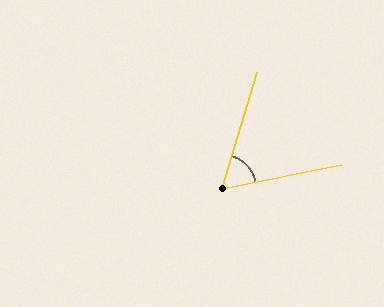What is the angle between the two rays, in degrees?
Approximately 62 degrees.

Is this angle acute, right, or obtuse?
It is acute.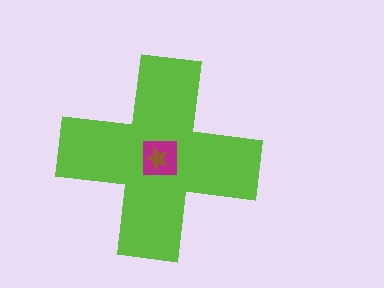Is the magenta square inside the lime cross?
Yes.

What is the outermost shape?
The lime cross.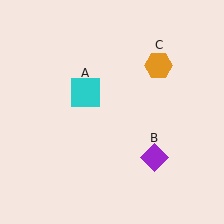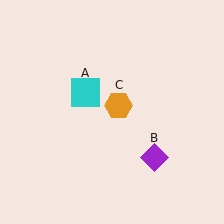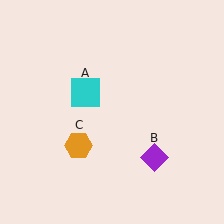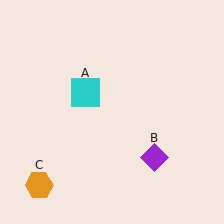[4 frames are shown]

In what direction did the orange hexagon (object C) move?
The orange hexagon (object C) moved down and to the left.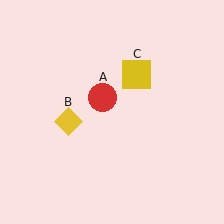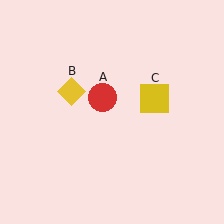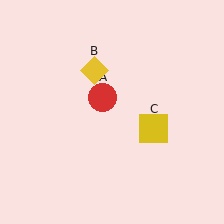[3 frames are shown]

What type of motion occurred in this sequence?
The yellow diamond (object B), yellow square (object C) rotated clockwise around the center of the scene.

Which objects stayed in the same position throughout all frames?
Red circle (object A) remained stationary.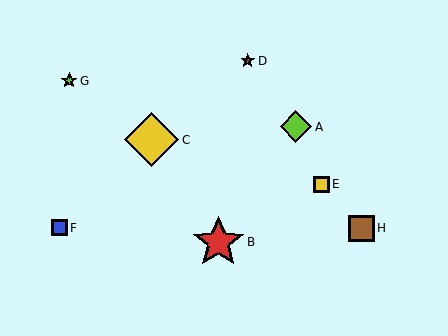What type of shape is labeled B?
Shape B is a red star.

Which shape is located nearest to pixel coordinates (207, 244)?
The red star (labeled B) at (218, 242) is nearest to that location.